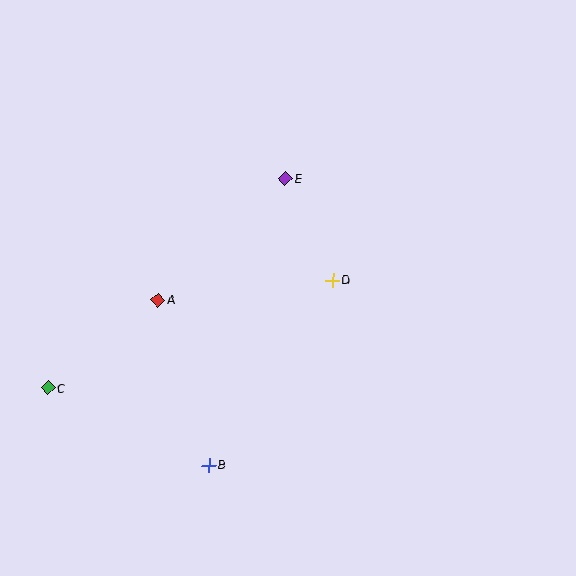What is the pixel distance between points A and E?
The distance between A and E is 176 pixels.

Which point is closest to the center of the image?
Point D at (333, 280) is closest to the center.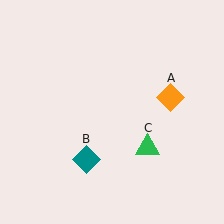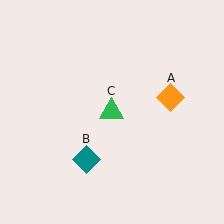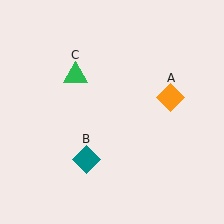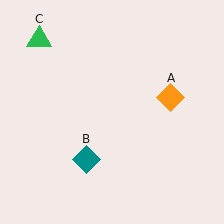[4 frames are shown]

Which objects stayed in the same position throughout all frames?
Orange diamond (object A) and teal diamond (object B) remained stationary.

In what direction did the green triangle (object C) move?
The green triangle (object C) moved up and to the left.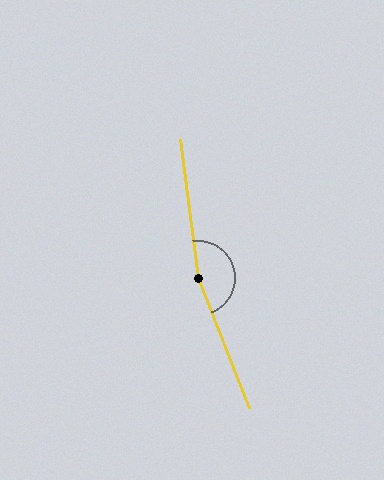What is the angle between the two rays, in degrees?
Approximately 166 degrees.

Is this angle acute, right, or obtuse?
It is obtuse.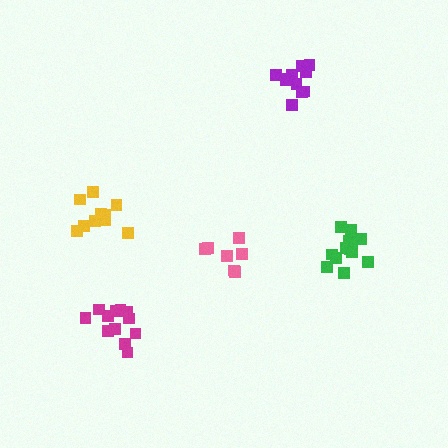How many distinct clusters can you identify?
There are 5 distinct clusters.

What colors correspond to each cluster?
The clusters are colored: purple, yellow, green, magenta, pink.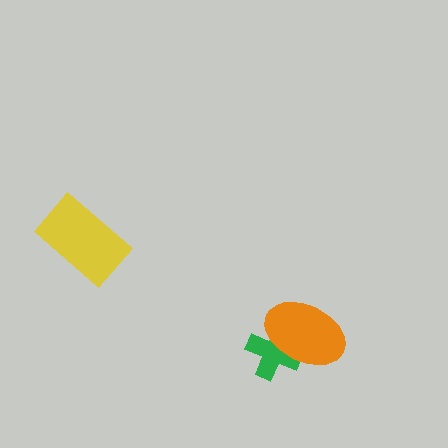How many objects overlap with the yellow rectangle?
0 objects overlap with the yellow rectangle.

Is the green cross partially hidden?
Yes, it is partially covered by another shape.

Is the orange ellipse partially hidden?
No, no other shape covers it.